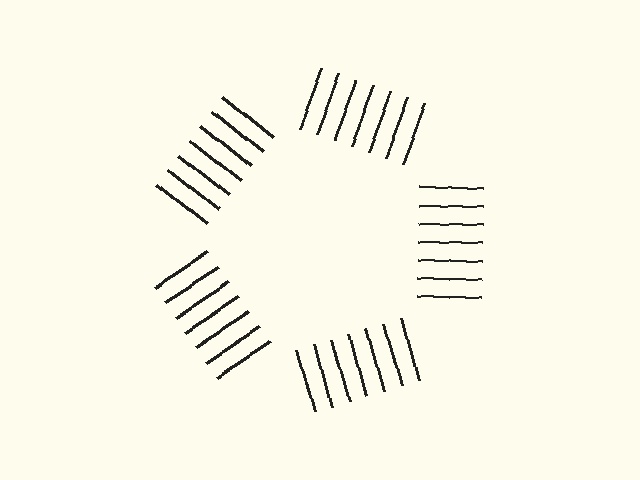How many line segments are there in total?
35 — 7 along each of the 5 edges.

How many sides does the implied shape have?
5 sides — the line-ends trace a pentagon.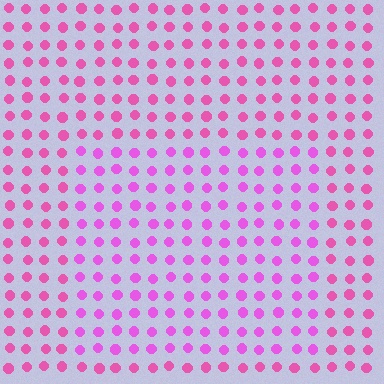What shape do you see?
I see a rectangle.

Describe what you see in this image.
The image is filled with small pink elements in a uniform arrangement. A rectangle-shaped region is visible where the elements are tinted to a slightly different hue, forming a subtle color boundary.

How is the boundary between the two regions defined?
The boundary is defined purely by a slight shift in hue (about 22 degrees). Spacing, size, and orientation are identical on both sides.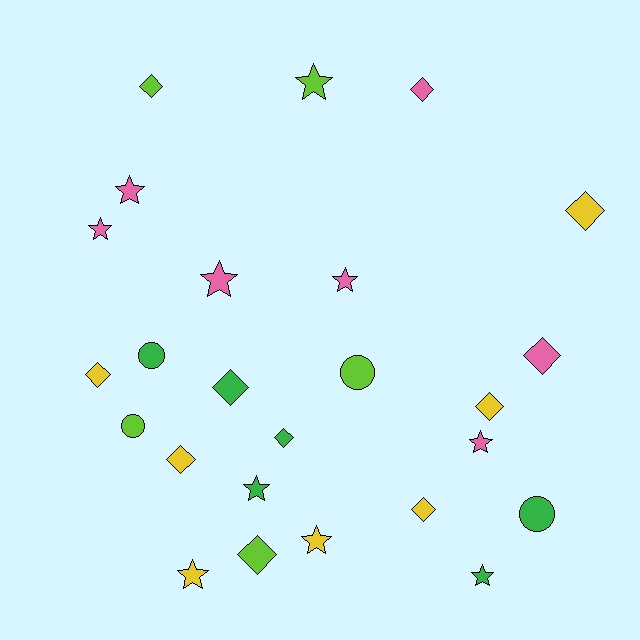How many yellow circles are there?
There are no yellow circles.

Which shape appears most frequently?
Diamond, with 11 objects.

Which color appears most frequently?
Yellow, with 7 objects.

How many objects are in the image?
There are 25 objects.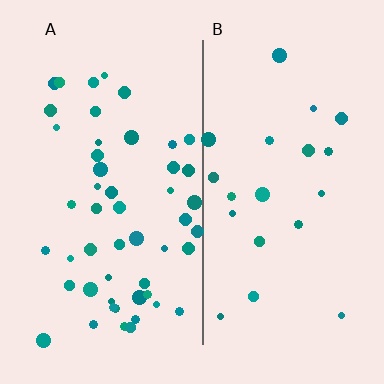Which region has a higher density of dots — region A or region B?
A (the left).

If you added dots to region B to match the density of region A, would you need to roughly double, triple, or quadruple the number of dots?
Approximately double.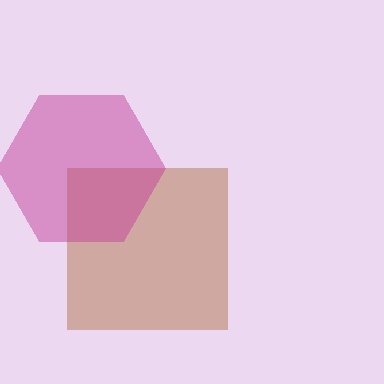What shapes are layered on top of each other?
The layered shapes are: a brown square, a magenta hexagon.